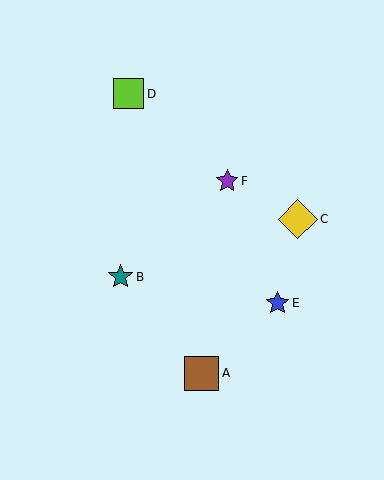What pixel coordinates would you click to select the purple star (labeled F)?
Click at (227, 181) to select the purple star F.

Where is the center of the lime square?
The center of the lime square is at (129, 94).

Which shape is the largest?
The yellow diamond (labeled C) is the largest.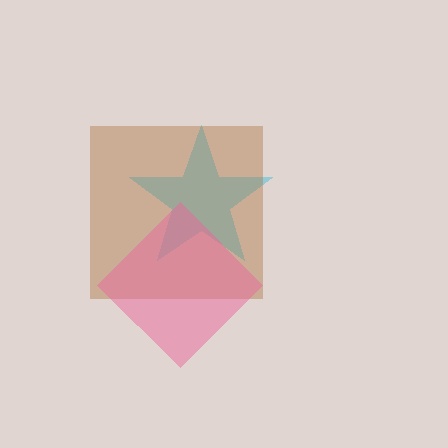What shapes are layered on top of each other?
The layered shapes are: a cyan star, a brown square, a pink diamond.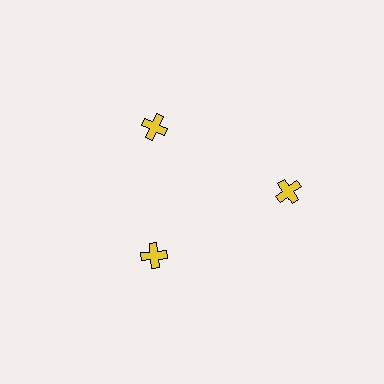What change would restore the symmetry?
The symmetry would be restored by moving it inward, back onto the ring so that all 3 crosses sit at equal angles and equal distance from the center.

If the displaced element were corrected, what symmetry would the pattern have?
It would have 3-fold rotational symmetry — the pattern would map onto itself every 120 degrees.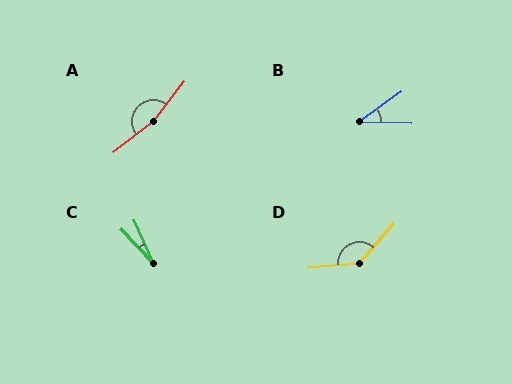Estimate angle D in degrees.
Approximately 136 degrees.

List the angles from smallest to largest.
C (19°), B (37°), D (136°), A (166°).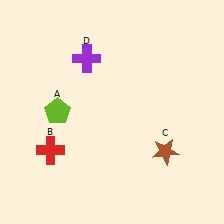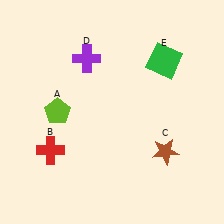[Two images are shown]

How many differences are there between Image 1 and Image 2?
There is 1 difference between the two images.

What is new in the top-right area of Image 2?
A green square (E) was added in the top-right area of Image 2.